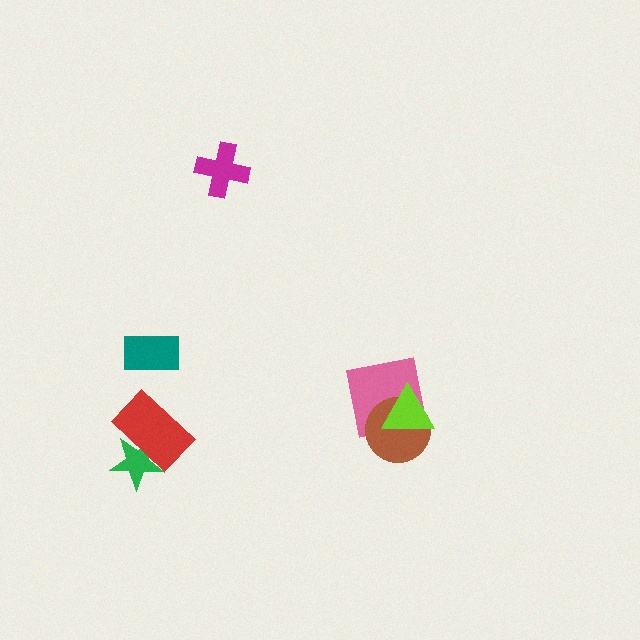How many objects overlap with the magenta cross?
0 objects overlap with the magenta cross.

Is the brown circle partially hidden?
Yes, it is partially covered by another shape.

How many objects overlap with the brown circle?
2 objects overlap with the brown circle.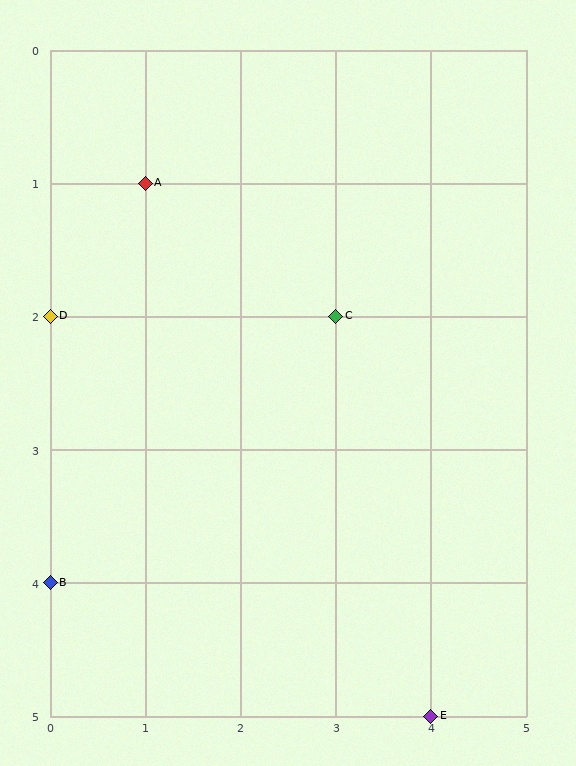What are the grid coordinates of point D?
Point D is at grid coordinates (0, 2).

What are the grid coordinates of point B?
Point B is at grid coordinates (0, 4).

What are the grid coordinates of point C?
Point C is at grid coordinates (3, 2).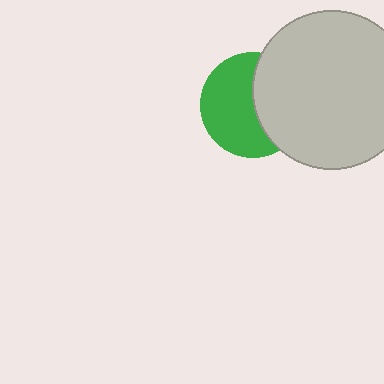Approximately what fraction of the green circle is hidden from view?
Roughly 42% of the green circle is hidden behind the light gray circle.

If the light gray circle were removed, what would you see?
You would see the complete green circle.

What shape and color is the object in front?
The object in front is a light gray circle.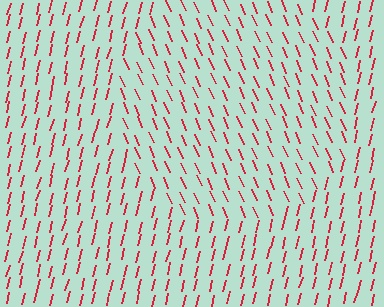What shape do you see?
I see a circle.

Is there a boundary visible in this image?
Yes, there is a texture boundary formed by a change in line orientation.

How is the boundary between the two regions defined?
The boundary is defined purely by a change in line orientation (approximately 38 degrees difference). All lines are the same color and thickness.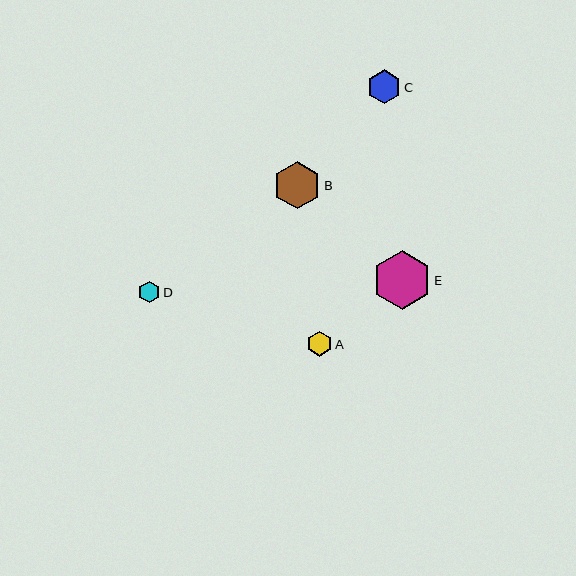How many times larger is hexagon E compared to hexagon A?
Hexagon E is approximately 2.3 times the size of hexagon A.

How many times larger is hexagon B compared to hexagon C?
Hexagon B is approximately 1.4 times the size of hexagon C.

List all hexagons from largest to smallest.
From largest to smallest: E, B, C, A, D.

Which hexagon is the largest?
Hexagon E is the largest with a size of approximately 58 pixels.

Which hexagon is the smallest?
Hexagon D is the smallest with a size of approximately 21 pixels.